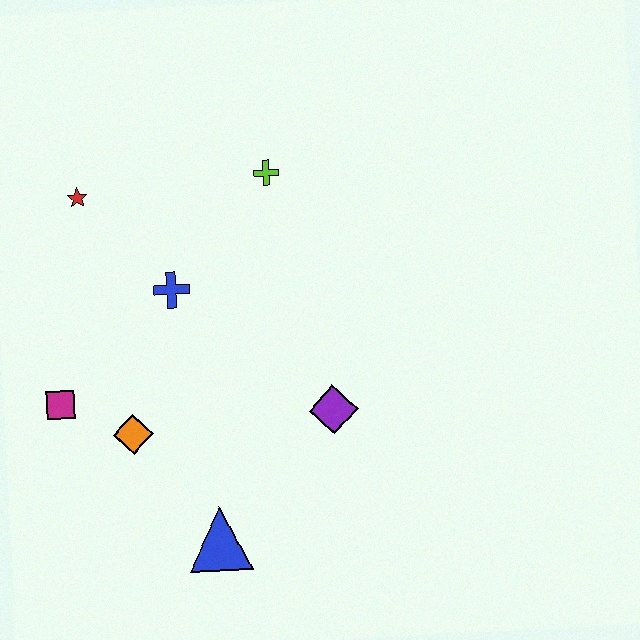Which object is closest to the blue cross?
The red star is closest to the blue cross.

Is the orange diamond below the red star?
Yes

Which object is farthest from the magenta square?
The lime cross is farthest from the magenta square.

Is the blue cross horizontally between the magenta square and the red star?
No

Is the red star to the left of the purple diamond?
Yes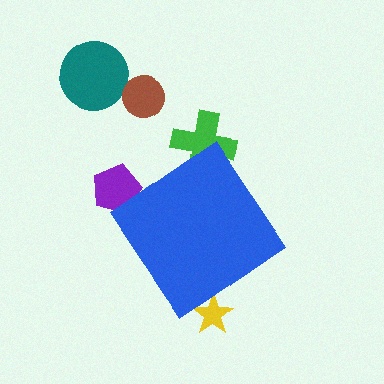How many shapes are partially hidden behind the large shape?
3 shapes are partially hidden.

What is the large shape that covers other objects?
A blue diamond.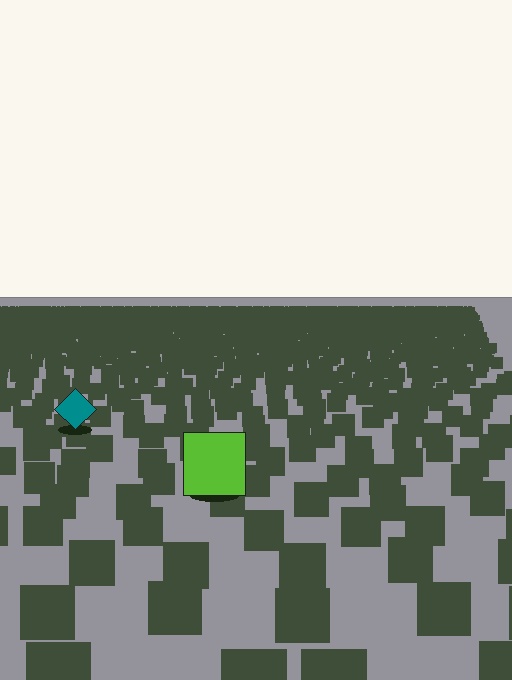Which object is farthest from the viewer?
The teal diamond is farthest from the viewer. It appears smaller and the ground texture around it is denser.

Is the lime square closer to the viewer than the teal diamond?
Yes. The lime square is closer — you can tell from the texture gradient: the ground texture is coarser near it.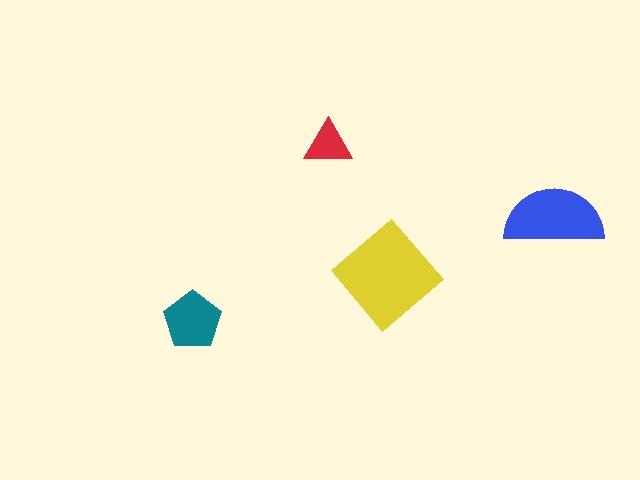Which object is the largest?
The yellow diamond.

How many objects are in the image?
There are 4 objects in the image.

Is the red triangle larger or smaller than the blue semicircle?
Smaller.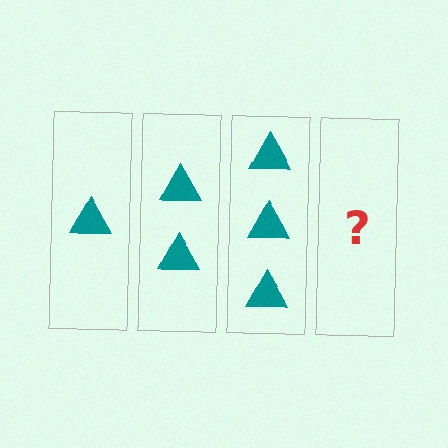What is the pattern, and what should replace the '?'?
The pattern is that each step adds one more triangle. The '?' should be 4 triangles.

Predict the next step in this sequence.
The next step is 4 triangles.